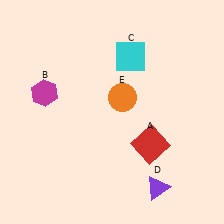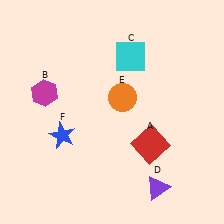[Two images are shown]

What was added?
A blue star (F) was added in Image 2.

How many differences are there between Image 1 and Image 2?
There is 1 difference between the two images.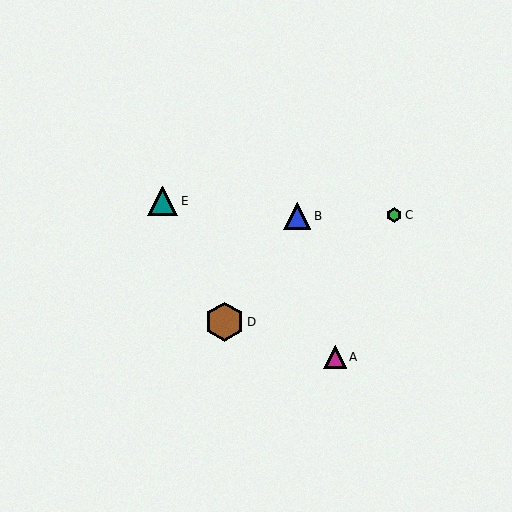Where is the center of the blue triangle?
The center of the blue triangle is at (297, 216).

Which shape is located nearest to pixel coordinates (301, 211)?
The blue triangle (labeled B) at (297, 216) is nearest to that location.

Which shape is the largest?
The brown hexagon (labeled D) is the largest.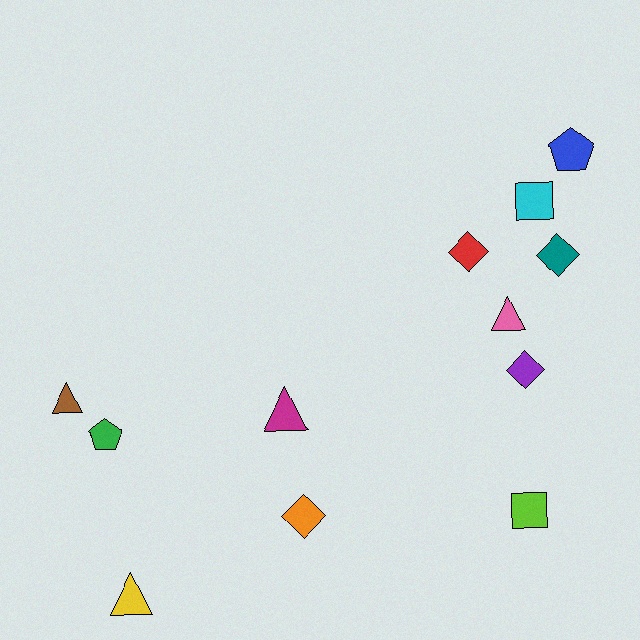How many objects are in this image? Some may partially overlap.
There are 12 objects.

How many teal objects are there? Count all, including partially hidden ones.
There is 1 teal object.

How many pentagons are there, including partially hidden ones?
There are 2 pentagons.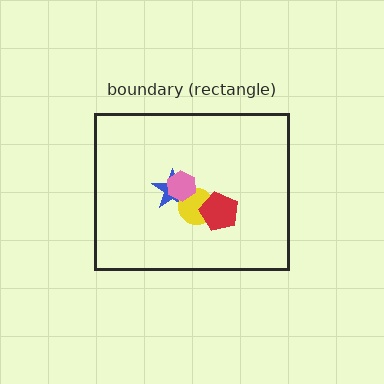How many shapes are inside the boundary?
4 inside, 0 outside.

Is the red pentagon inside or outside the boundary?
Inside.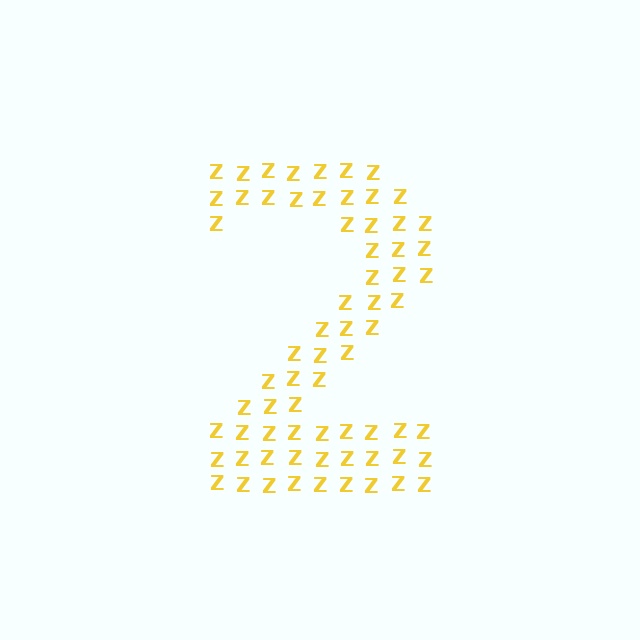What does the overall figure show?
The overall figure shows the digit 2.